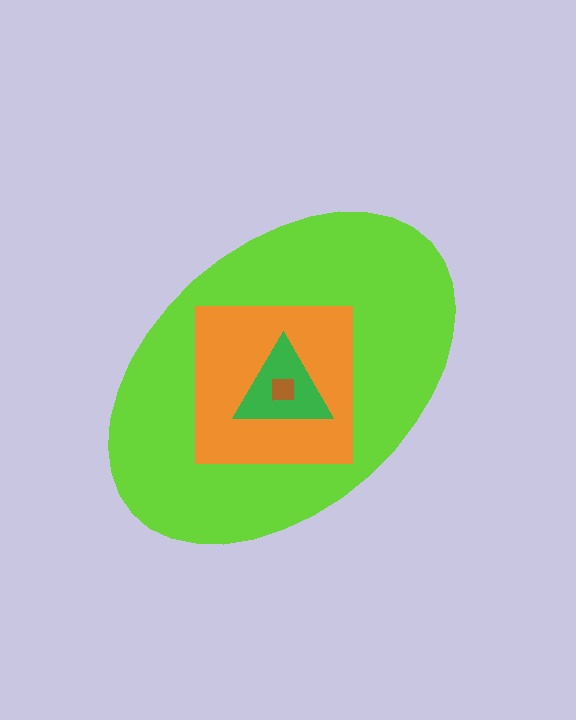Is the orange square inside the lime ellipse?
Yes.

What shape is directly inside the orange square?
The green triangle.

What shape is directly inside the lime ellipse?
The orange square.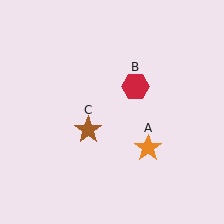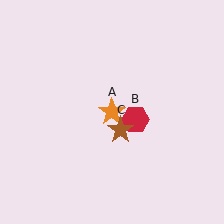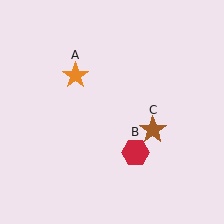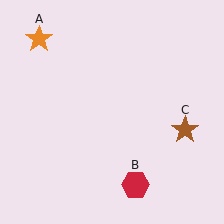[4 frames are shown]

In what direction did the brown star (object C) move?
The brown star (object C) moved right.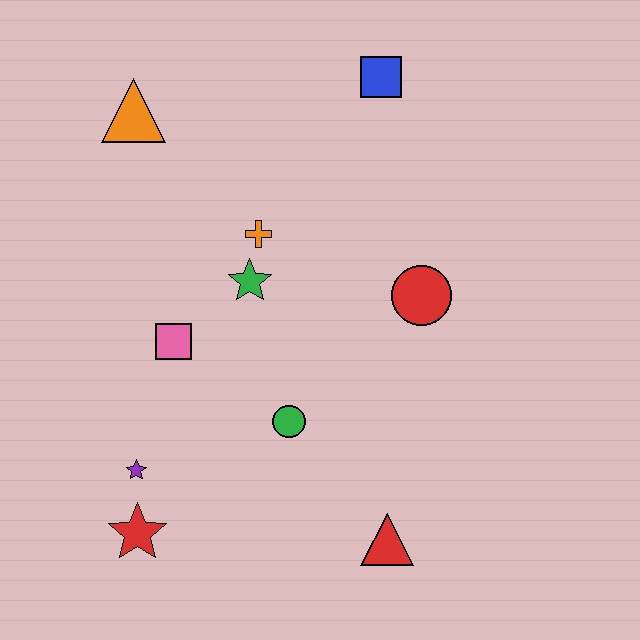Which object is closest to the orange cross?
The green star is closest to the orange cross.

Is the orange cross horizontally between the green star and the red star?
No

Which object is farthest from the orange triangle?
The red triangle is farthest from the orange triangle.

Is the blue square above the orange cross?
Yes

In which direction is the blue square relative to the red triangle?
The blue square is above the red triangle.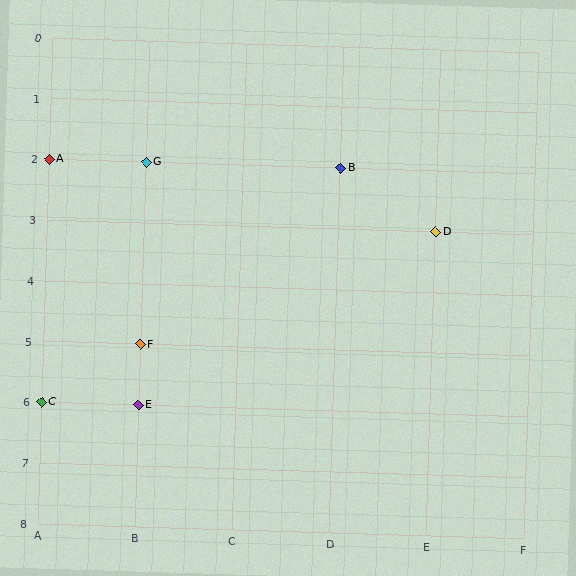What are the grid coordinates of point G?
Point G is at grid coordinates (B, 2).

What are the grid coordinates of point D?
Point D is at grid coordinates (E, 3).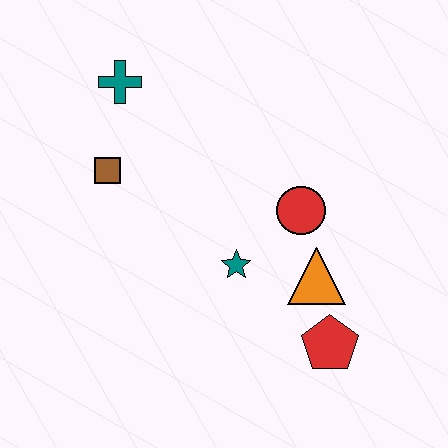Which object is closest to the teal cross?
The brown square is closest to the teal cross.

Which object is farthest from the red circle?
The teal cross is farthest from the red circle.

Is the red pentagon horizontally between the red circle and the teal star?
No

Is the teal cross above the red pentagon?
Yes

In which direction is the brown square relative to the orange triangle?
The brown square is to the left of the orange triangle.